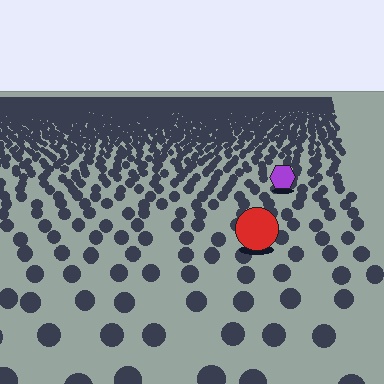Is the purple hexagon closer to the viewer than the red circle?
No. The red circle is closer — you can tell from the texture gradient: the ground texture is coarser near it.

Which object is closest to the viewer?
The red circle is closest. The texture marks near it are larger and more spread out.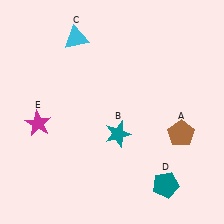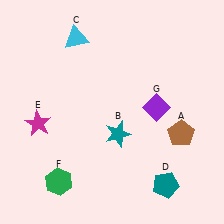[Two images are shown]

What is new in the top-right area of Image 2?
A purple diamond (G) was added in the top-right area of Image 2.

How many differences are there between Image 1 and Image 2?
There are 2 differences between the two images.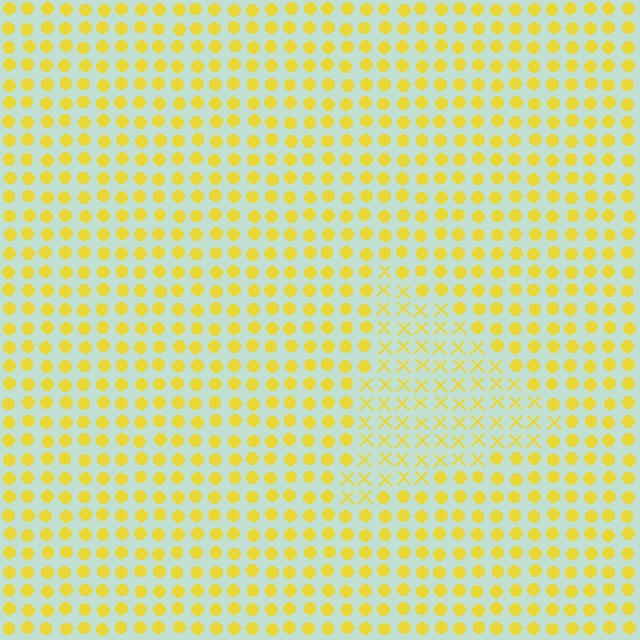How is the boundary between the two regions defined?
The boundary is defined by a change in element shape: X marks inside vs. circles outside. All elements share the same color and spacing.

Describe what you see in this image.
The image is filled with small yellow elements arranged in a uniform grid. A triangle-shaped region contains X marks, while the surrounding area contains circles. The boundary is defined purely by the change in element shape.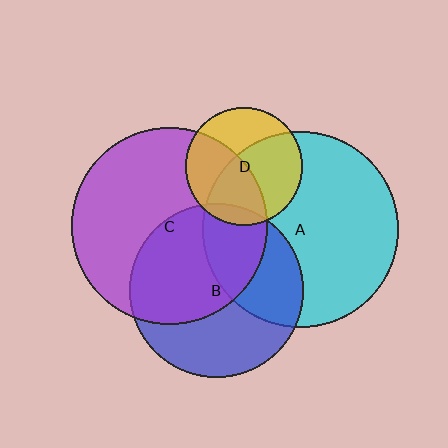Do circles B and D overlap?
Yes.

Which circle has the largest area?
Circle C (purple).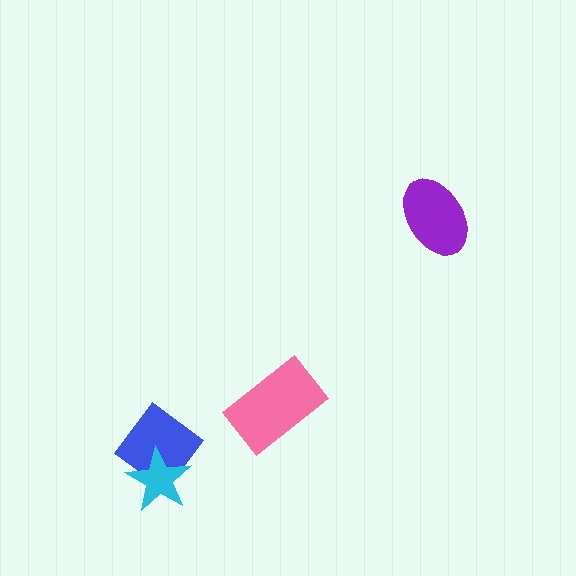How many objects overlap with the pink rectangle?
0 objects overlap with the pink rectangle.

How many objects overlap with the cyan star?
1 object overlaps with the cyan star.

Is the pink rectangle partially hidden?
No, no other shape covers it.